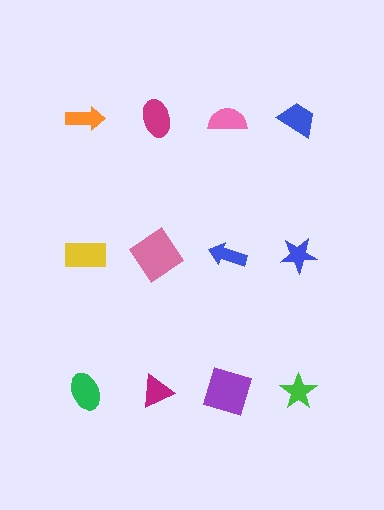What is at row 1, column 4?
A blue trapezoid.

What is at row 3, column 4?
A green star.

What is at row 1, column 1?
An orange arrow.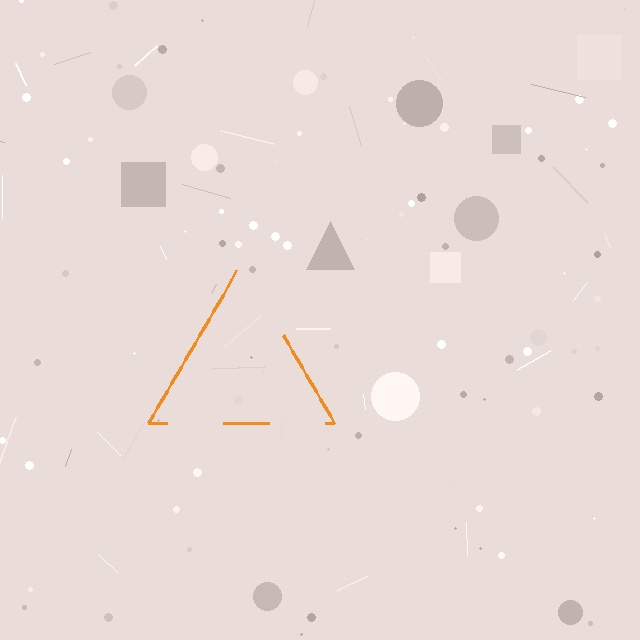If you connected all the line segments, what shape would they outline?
They would outline a triangle.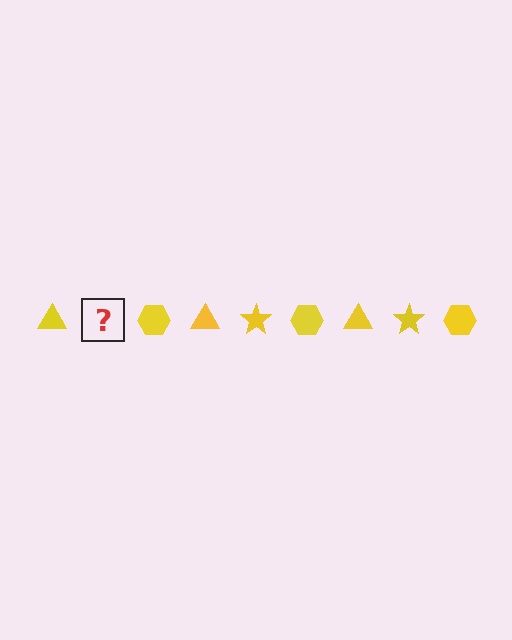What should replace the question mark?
The question mark should be replaced with a yellow star.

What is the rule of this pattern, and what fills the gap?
The rule is that the pattern cycles through triangle, star, hexagon shapes in yellow. The gap should be filled with a yellow star.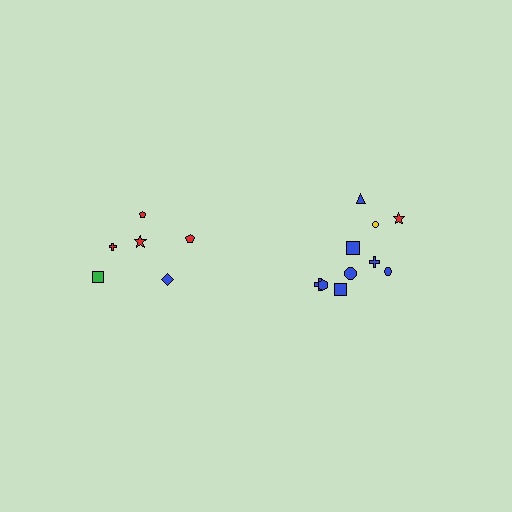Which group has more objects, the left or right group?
The right group.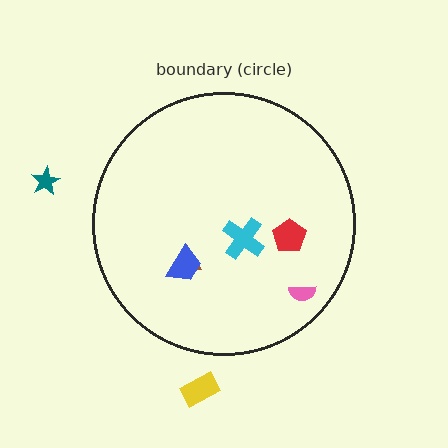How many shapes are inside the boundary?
5 inside, 2 outside.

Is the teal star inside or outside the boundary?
Outside.